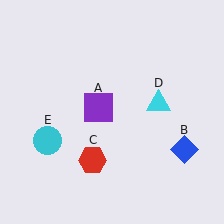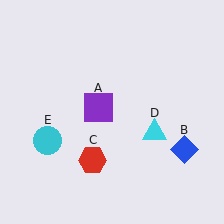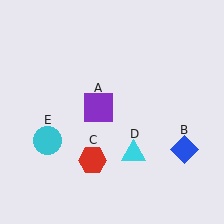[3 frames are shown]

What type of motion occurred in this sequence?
The cyan triangle (object D) rotated clockwise around the center of the scene.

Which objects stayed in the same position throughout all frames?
Purple square (object A) and blue diamond (object B) and red hexagon (object C) and cyan circle (object E) remained stationary.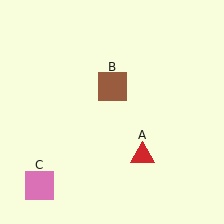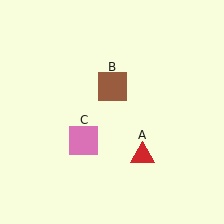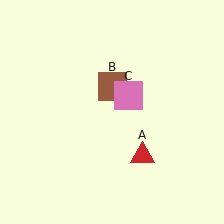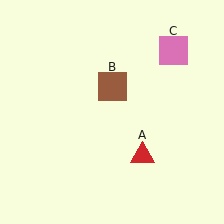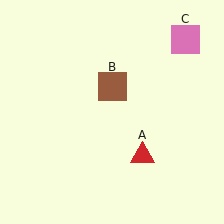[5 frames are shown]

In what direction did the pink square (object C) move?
The pink square (object C) moved up and to the right.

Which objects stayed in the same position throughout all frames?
Red triangle (object A) and brown square (object B) remained stationary.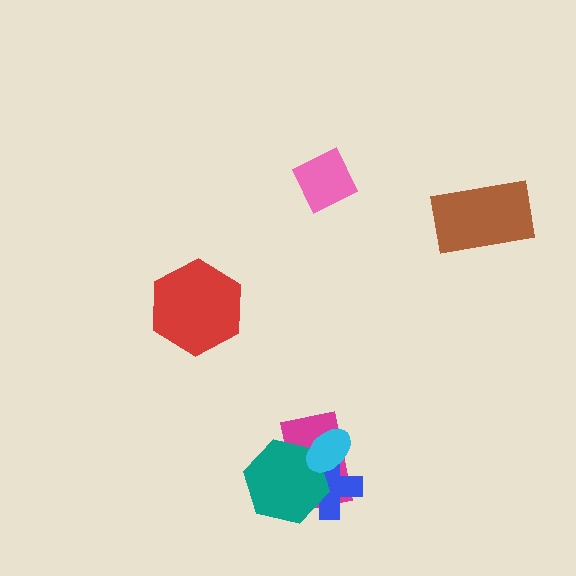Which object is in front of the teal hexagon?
The cyan ellipse is in front of the teal hexagon.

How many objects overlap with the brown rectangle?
0 objects overlap with the brown rectangle.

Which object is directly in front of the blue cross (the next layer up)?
The teal hexagon is directly in front of the blue cross.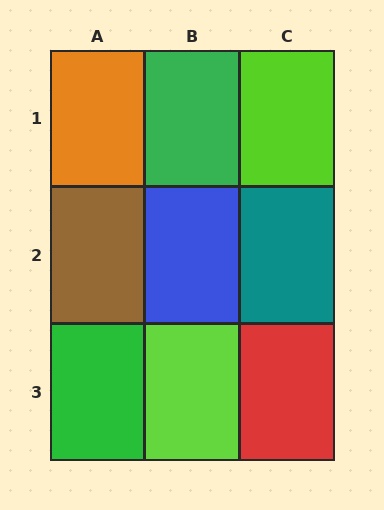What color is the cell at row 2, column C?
Teal.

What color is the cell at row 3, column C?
Red.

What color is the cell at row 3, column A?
Green.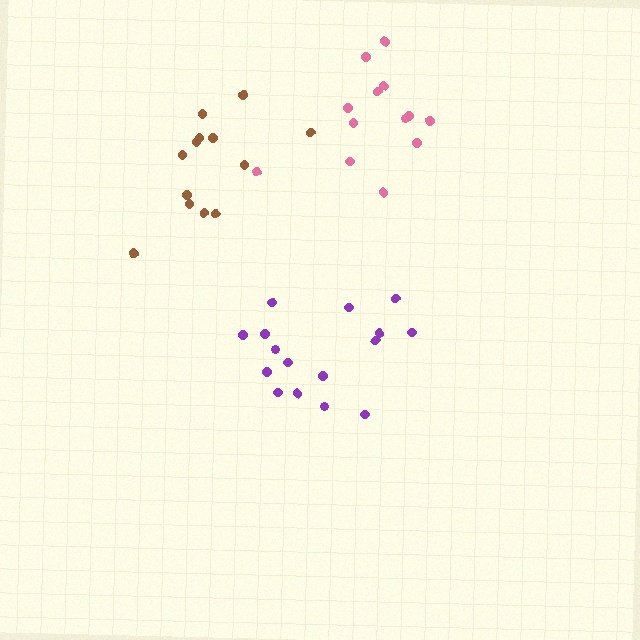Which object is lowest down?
The purple cluster is bottommost.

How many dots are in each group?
Group 1: 16 dots, Group 2: 13 dots, Group 3: 13 dots (42 total).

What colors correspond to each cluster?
The clusters are colored: purple, brown, pink.